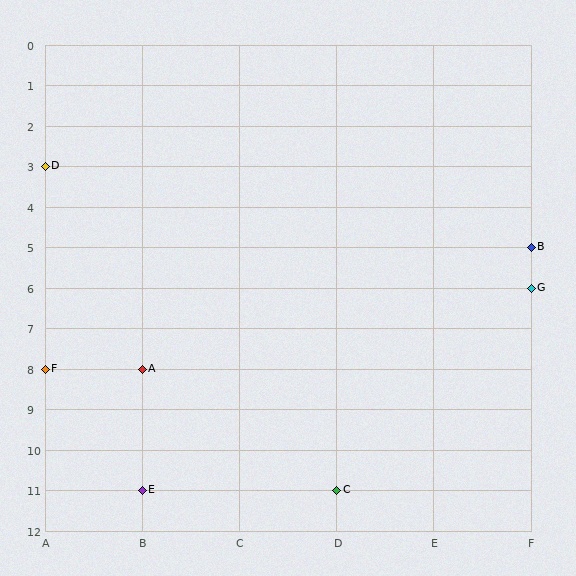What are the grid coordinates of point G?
Point G is at grid coordinates (F, 6).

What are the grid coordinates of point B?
Point B is at grid coordinates (F, 5).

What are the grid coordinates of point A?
Point A is at grid coordinates (B, 8).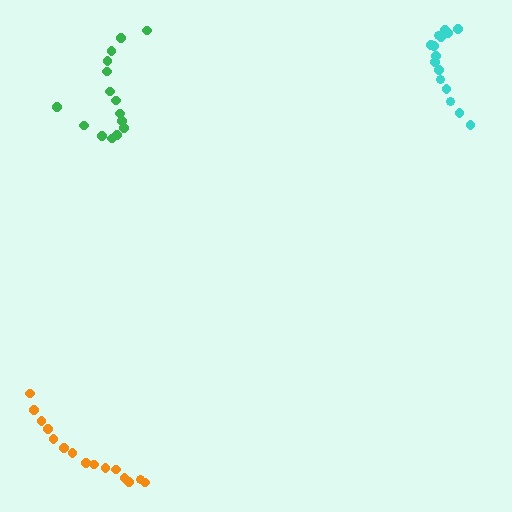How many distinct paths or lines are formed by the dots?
There are 3 distinct paths.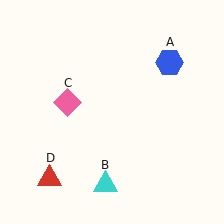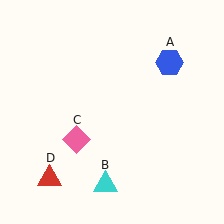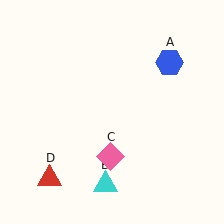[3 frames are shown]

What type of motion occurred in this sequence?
The pink diamond (object C) rotated counterclockwise around the center of the scene.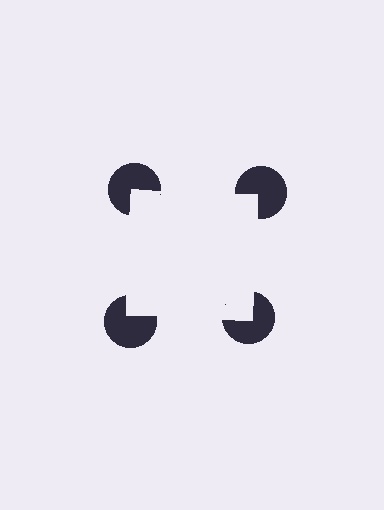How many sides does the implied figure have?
4 sides.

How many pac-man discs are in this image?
There are 4 — one at each vertex of the illusory square.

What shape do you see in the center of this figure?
An illusory square — its edges are inferred from the aligned wedge cuts in the pac-man discs, not physically drawn.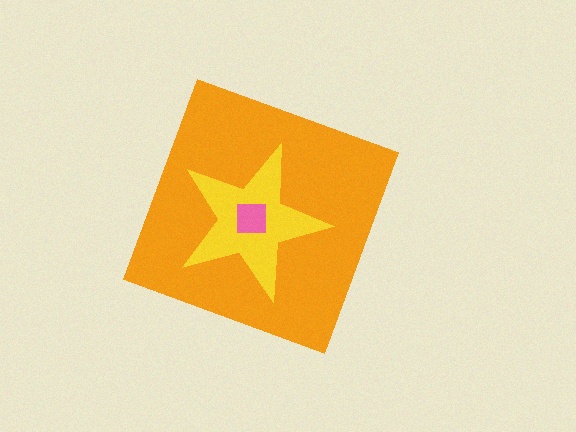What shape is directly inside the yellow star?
The pink square.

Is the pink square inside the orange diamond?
Yes.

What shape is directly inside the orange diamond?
The yellow star.